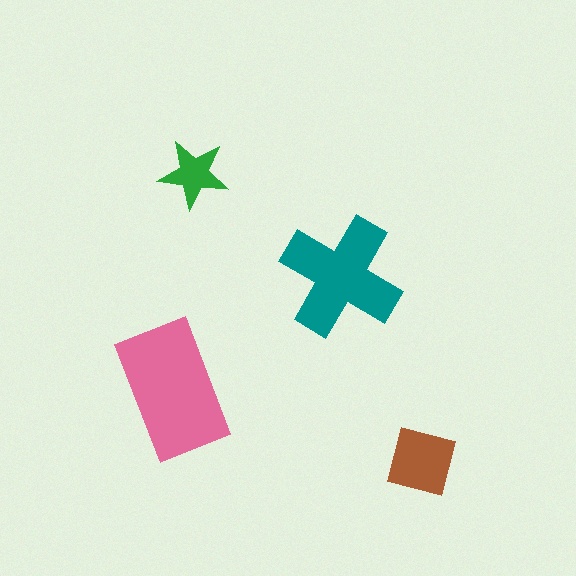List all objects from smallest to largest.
The green star, the brown square, the teal cross, the pink rectangle.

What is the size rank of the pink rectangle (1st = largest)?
1st.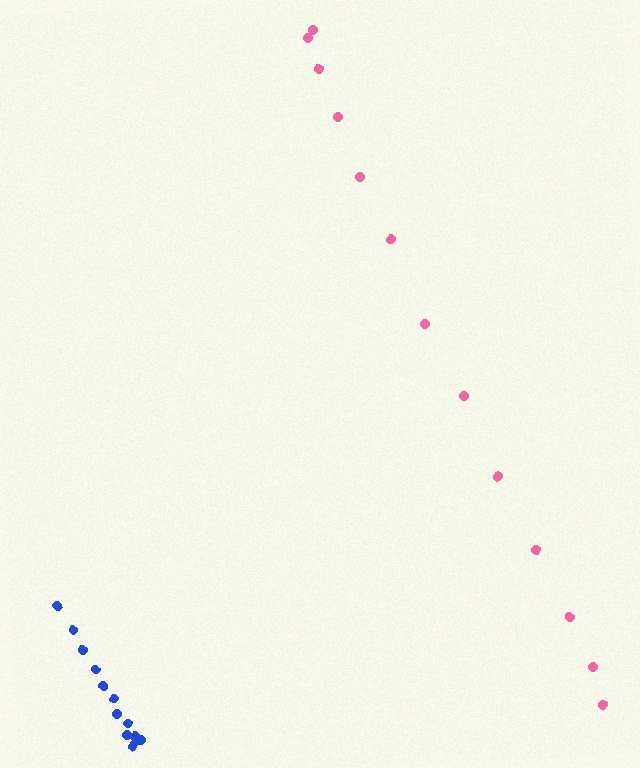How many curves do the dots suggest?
There are 2 distinct paths.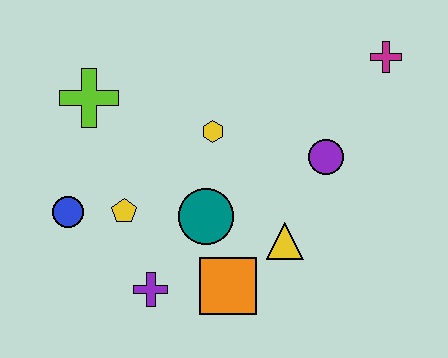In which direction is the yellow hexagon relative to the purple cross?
The yellow hexagon is above the purple cross.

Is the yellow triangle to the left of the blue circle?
No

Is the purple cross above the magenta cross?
No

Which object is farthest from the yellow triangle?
The lime cross is farthest from the yellow triangle.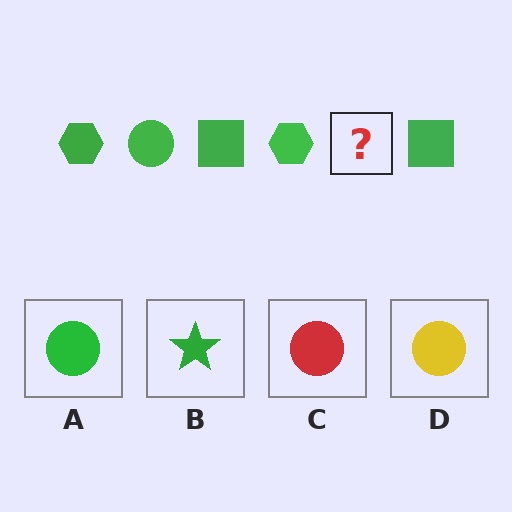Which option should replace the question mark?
Option A.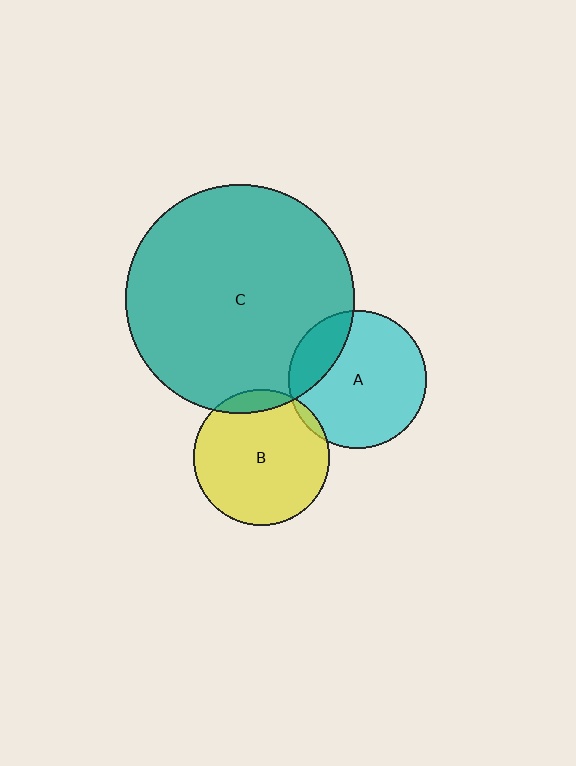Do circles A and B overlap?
Yes.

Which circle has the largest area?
Circle C (teal).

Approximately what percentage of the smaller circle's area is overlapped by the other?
Approximately 5%.